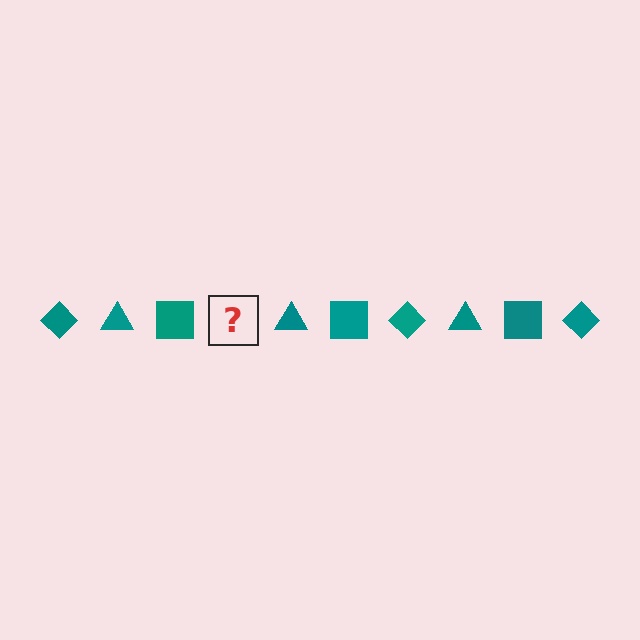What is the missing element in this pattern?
The missing element is a teal diamond.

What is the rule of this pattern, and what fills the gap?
The rule is that the pattern cycles through diamond, triangle, square shapes in teal. The gap should be filled with a teal diamond.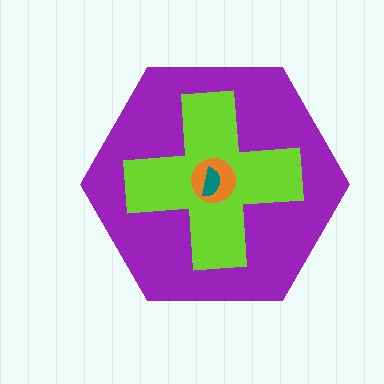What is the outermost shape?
The purple hexagon.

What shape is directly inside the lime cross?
The orange circle.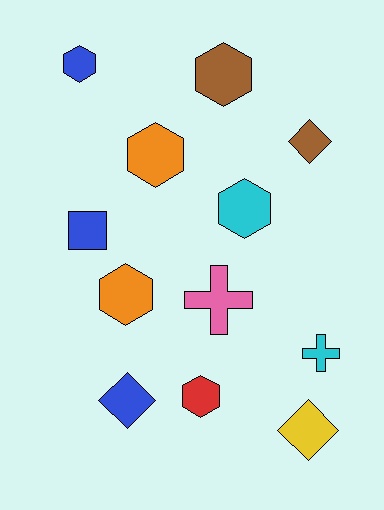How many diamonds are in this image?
There are 3 diamonds.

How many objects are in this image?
There are 12 objects.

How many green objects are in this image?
There are no green objects.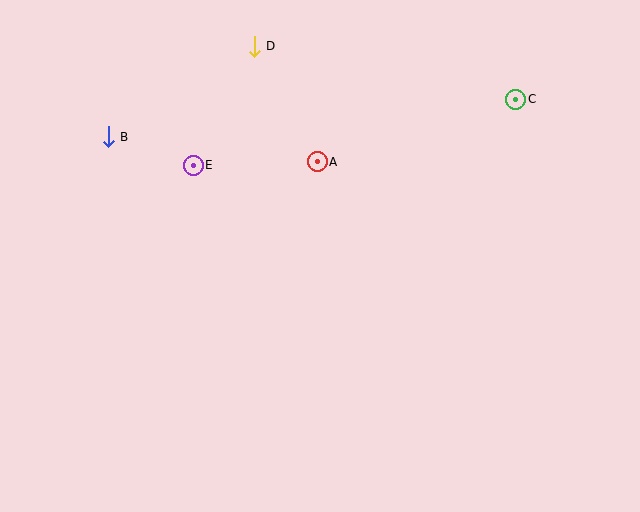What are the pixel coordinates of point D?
Point D is at (254, 46).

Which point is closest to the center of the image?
Point A at (317, 162) is closest to the center.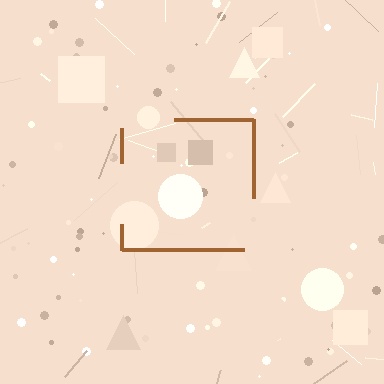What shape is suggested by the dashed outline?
The dashed outline suggests a square.